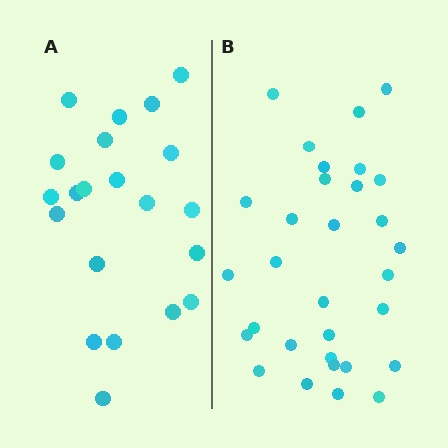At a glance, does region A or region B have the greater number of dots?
Region B (the right region) has more dots.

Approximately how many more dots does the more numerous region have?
Region B has roughly 10 or so more dots than region A.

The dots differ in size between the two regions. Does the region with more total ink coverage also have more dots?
No. Region A has more total ink coverage because its dots are larger, but region B actually contains more individual dots. Total area can be misleading — the number of items is what matters here.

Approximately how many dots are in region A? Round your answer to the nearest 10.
About 20 dots. (The exact count is 21, which rounds to 20.)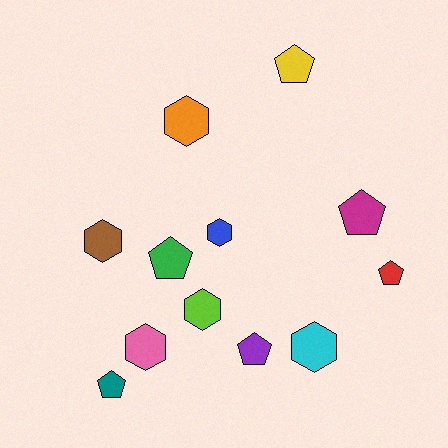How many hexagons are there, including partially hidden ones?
There are 6 hexagons.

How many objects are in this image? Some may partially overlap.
There are 12 objects.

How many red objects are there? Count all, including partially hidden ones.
There is 1 red object.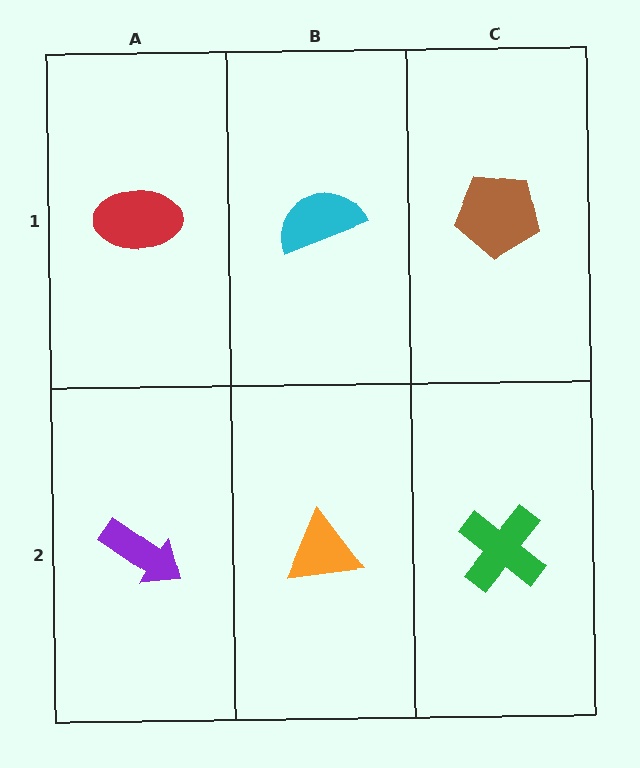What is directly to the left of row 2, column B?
A purple arrow.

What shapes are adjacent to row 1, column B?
An orange triangle (row 2, column B), a red ellipse (row 1, column A), a brown pentagon (row 1, column C).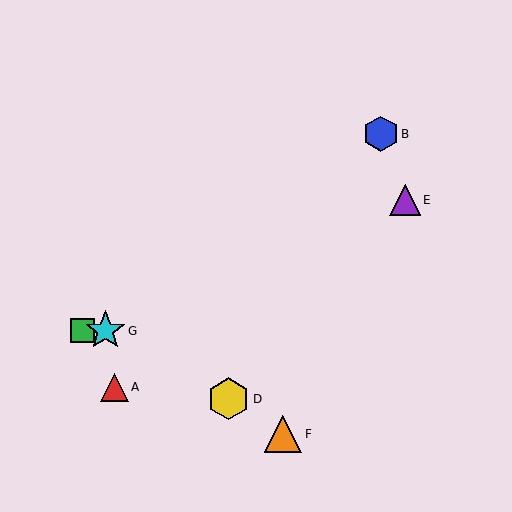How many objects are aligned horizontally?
2 objects (C, G) are aligned horizontally.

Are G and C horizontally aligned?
Yes, both are at y≈331.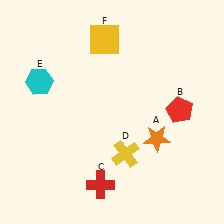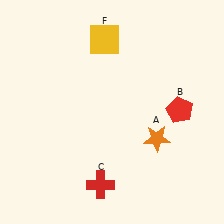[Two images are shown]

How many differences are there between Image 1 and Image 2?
There are 2 differences between the two images.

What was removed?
The cyan hexagon (E), the yellow cross (D) were removed in Image 2.